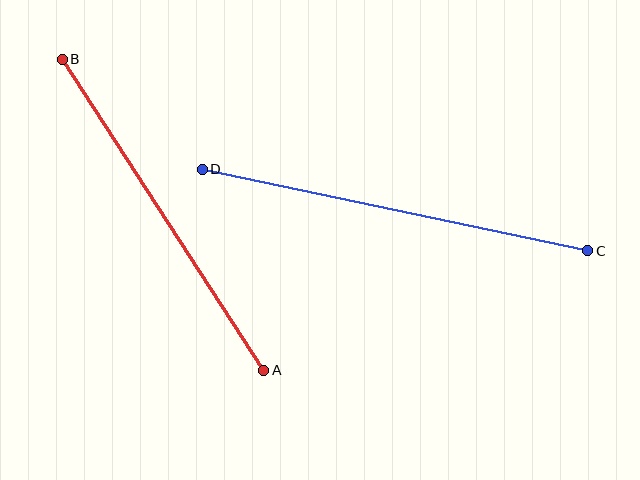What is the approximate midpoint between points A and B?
The midpoint is at approximately (163, 215) pixels.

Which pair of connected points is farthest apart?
Points C and D are farthest apart.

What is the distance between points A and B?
The distance is approximately 371 pixels.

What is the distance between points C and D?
The distance is approximately 394 pixels.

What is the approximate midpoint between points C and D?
The midpoint is at approximately (395, 210) pixels.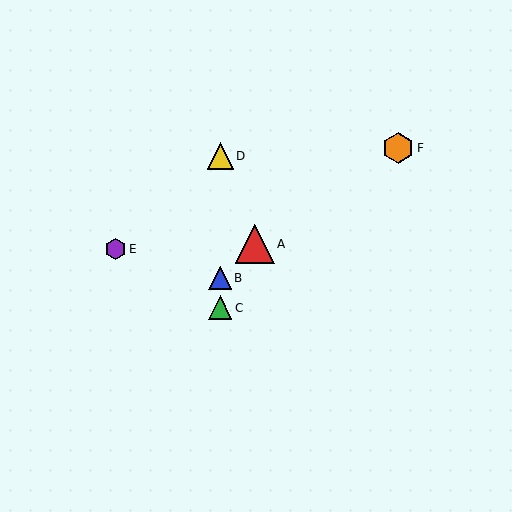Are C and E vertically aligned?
No, C is at x≈220 and E is at x≈116.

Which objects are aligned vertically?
Objects B, C, D are aligned vertically.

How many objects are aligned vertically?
3 objects (B, C, D) are aligned vertically.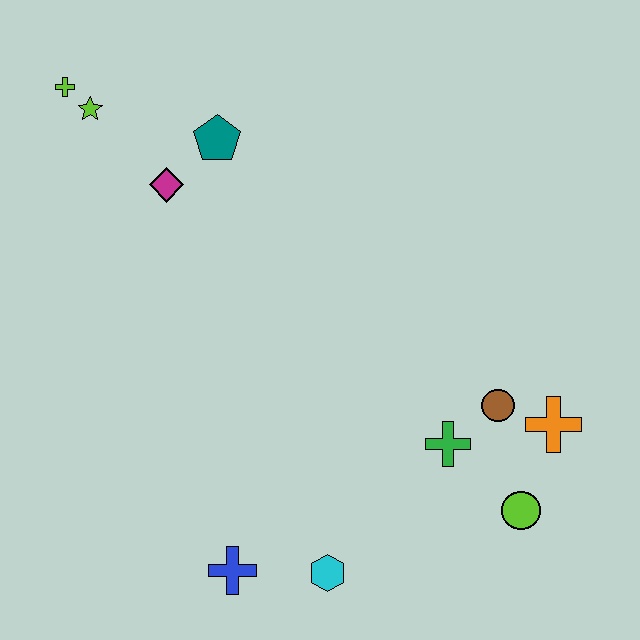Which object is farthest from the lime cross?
The lime circle is farthest from the lime cross.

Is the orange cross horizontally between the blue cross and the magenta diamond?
No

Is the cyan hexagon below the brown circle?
Yes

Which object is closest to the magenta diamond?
The teal pentagon is closest to the magenta diamond.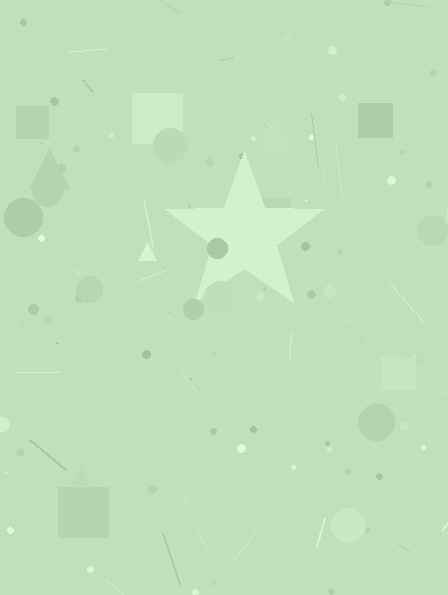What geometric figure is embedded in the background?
A star is embedded in the background.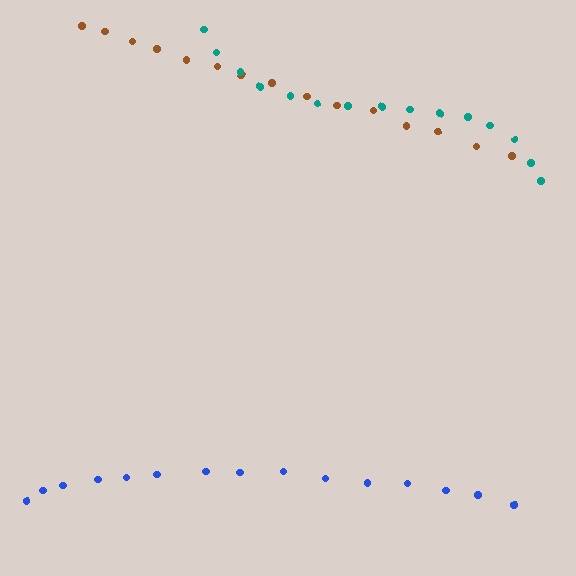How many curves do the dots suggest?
There are 3 distinct paths.